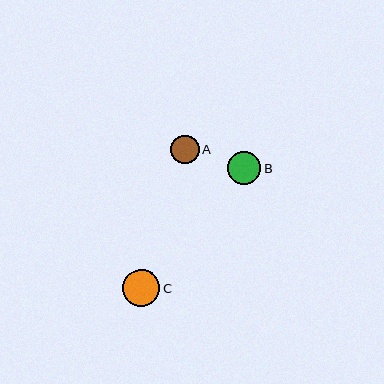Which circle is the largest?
Circle C is the largest with a size of approximately 37 pixels.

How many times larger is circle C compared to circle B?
Circle C is approximately 1.1 times the size of circle B.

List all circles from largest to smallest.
From largest to smallest: C, B, A.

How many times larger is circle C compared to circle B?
Circle C is approximately 1.1 times the size of circle B.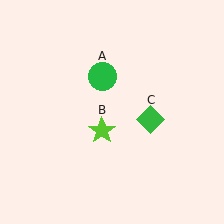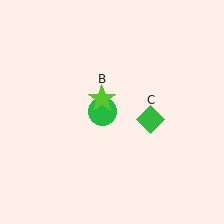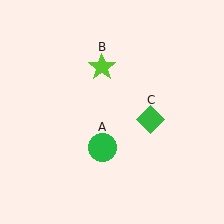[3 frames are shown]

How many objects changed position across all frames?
2 objects changed position: green circle (object A), lime star (object B).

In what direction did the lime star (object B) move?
The lime star (object B) moved up.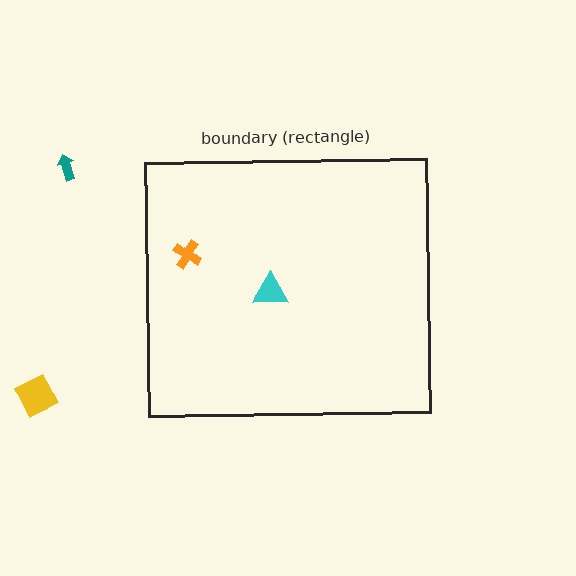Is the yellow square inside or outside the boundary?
Outside.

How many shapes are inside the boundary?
2 inside, 2 outside.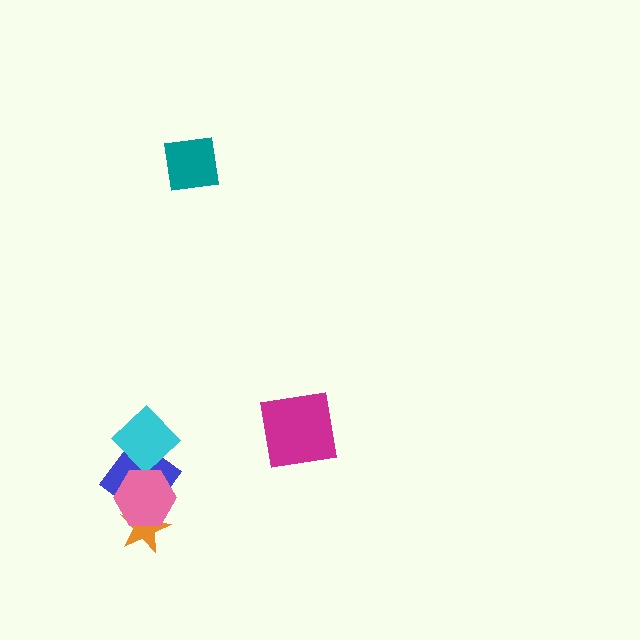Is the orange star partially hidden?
Yes, it is partially covered by another shape.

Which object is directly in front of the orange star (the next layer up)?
The blue diamond is directly in front of the orange star.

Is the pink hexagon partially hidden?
No, no other shape covers it.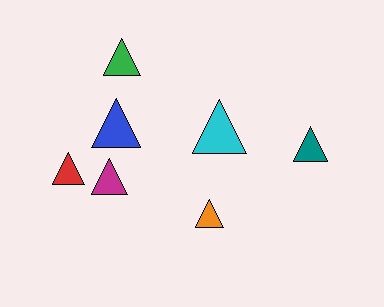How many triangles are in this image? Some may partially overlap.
There are 7 triangles.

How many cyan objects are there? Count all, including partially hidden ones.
There is 1 cyan object.